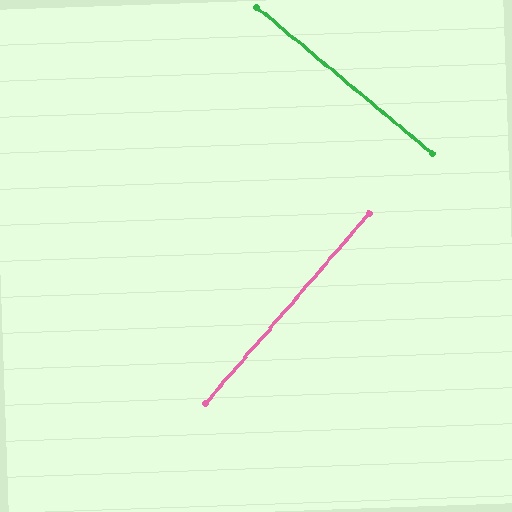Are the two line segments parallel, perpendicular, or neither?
Perpendicular — they meet at approximately 89°.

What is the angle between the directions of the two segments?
Approximately 89 degrees.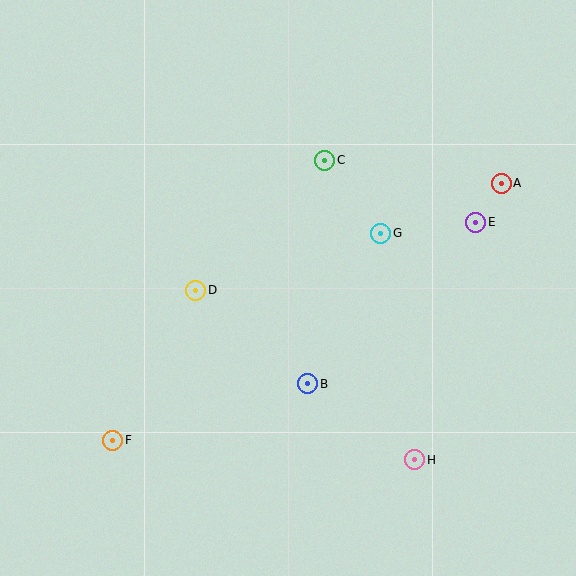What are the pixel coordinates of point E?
Point E is at (476, 222).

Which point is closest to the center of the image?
Point D at (196, 290) is closest to the center.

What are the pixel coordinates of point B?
Point B is at (308, 384).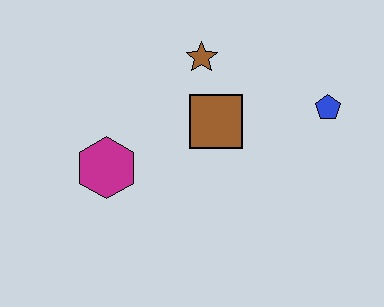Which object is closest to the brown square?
The brown star is closest to the brown square.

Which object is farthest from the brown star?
The magenta hexagon is farthest from the brown star.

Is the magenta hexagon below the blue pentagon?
Yes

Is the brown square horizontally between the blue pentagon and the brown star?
Yes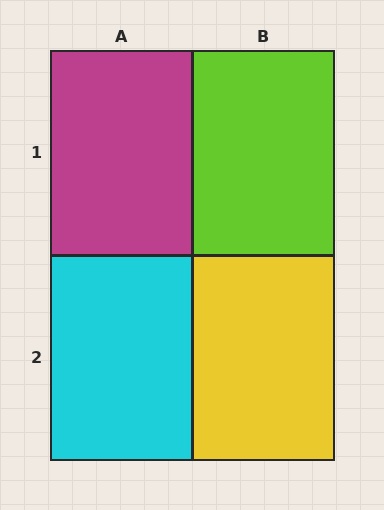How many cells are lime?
1 cell is lime.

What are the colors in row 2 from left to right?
Cyan, yellow.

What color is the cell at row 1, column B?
Lime.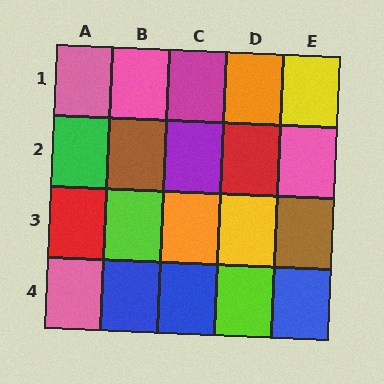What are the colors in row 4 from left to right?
Pink, blue, blue, lime, blue.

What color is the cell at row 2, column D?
Red.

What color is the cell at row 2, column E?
Pink.